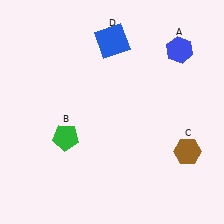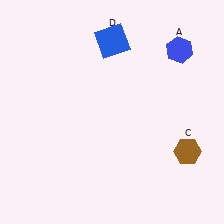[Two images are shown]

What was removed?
The green pentagon (B) was removed in Image 2.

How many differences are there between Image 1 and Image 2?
There is 1 difference between the two images.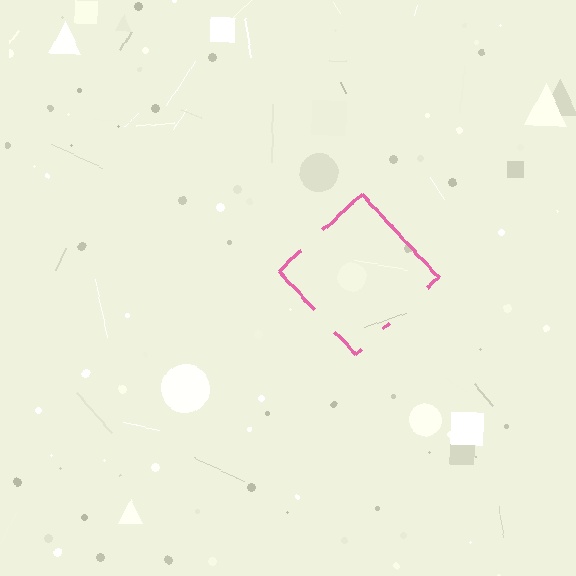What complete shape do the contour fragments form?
The contour fragments form a diamond.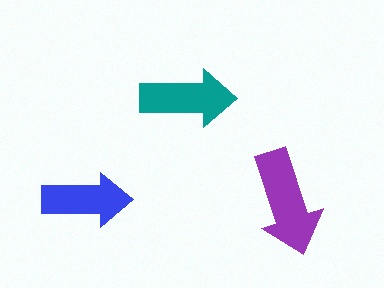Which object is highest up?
The teal arrow is topmost.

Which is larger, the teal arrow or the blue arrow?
The teal one.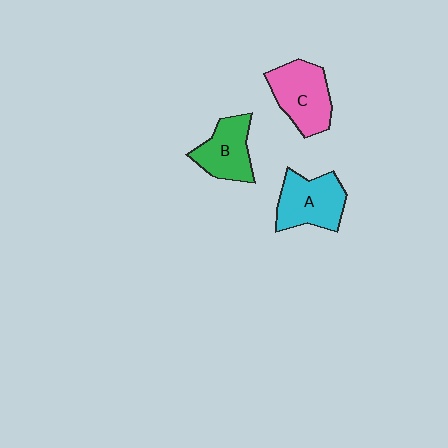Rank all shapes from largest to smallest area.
From largest to smallest: C (pink), A (cyan), B (green).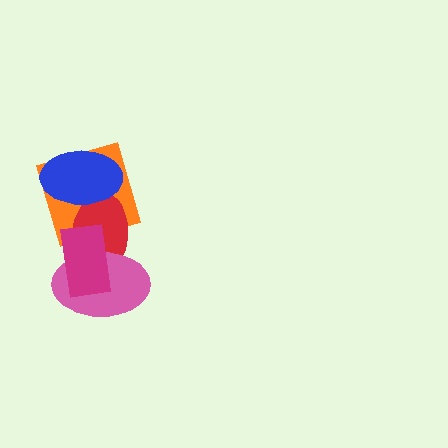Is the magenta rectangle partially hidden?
No, no other shape covers it.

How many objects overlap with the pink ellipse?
2 objects overlap with the pink ellipse.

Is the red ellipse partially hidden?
Yes, it is partially covered by another shape.